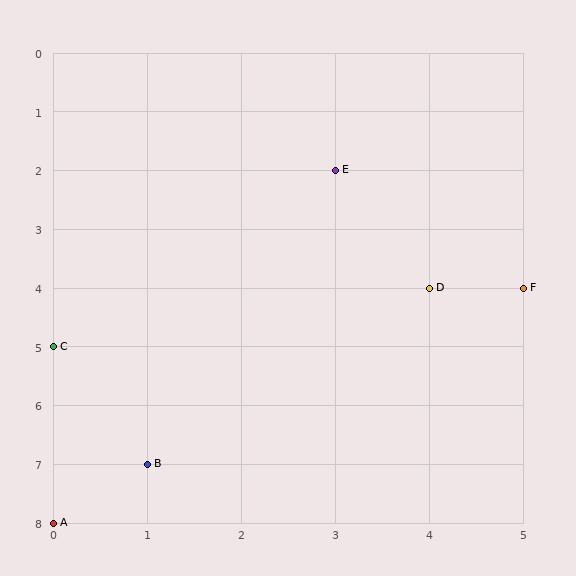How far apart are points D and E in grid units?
Points D and E are 1 column and 2 rows apart (about 2.2 grid units diagonally).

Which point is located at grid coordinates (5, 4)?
Point F is at (5, 4).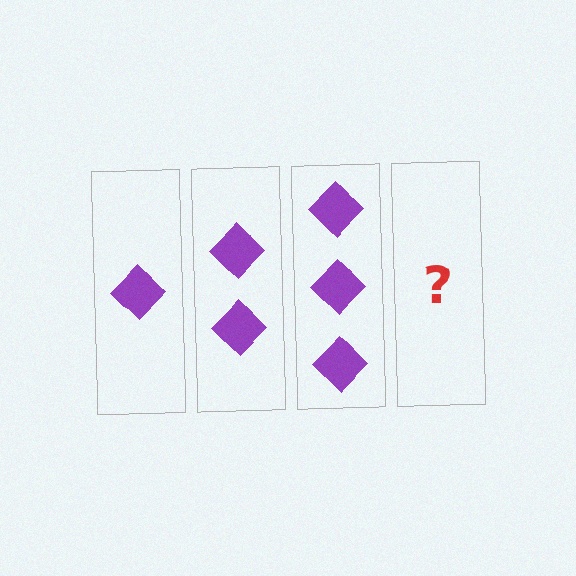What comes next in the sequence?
The next element should be 4 diamonds.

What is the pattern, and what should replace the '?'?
The pattern is that each step adds one more diamond. The '?' should be 4 diamonds.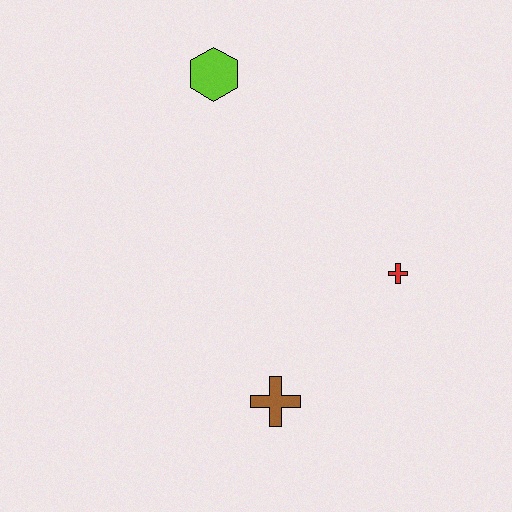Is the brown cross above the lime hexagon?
No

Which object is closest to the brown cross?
The red cross is closest to the brown cross.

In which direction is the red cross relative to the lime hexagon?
The red cross is below the lime hexagon.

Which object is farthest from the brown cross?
The lime hexagon is farthest from the brown cross.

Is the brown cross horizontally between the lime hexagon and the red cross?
Yes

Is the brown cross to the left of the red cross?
Yes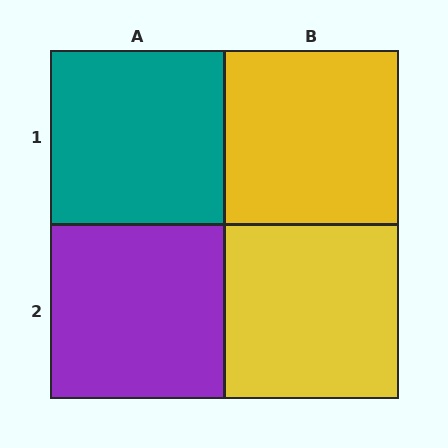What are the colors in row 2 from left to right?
Purple, yellow.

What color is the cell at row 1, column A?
Teal.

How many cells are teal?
1 cell is teal.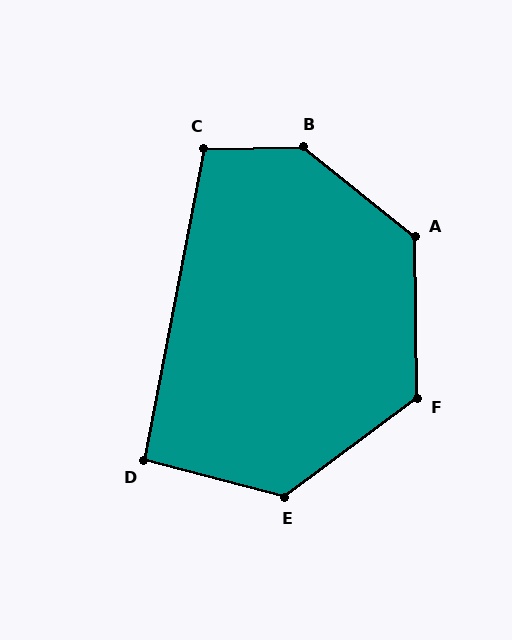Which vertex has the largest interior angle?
B, at approximately 140 degrees.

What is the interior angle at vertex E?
Approximately 129 degrees (obtuse).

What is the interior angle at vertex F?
Approximately 126 degrees (obtuse).